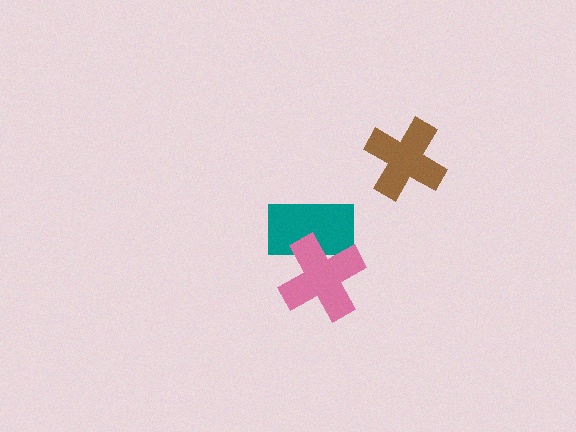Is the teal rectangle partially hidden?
Yes, it is partially covered by another shape.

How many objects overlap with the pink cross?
1 object overlaps with the pink cross.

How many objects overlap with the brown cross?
0 objects overlap with the brown cross.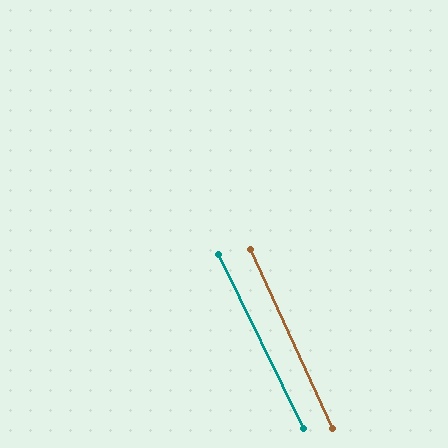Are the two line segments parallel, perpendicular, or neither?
Parallel — their directions differ by only 1.2°.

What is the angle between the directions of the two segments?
Approximately 1 degree.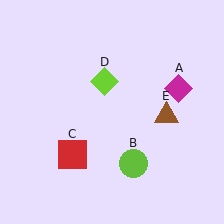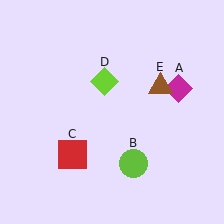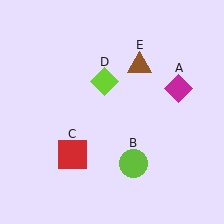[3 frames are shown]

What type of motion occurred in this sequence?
The brown triangle (object E) rotated counterclockwise around the center of the scene.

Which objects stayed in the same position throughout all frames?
Magenta diamond (object A) and lime circle (object B) and red square (object C) and lime diamond (object D) remained stationary.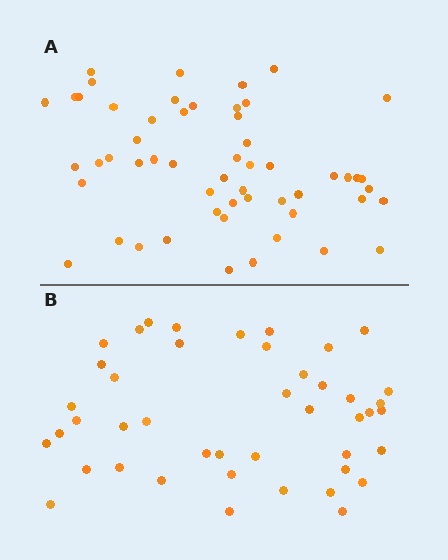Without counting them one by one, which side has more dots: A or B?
Region A (the top region) has more dots.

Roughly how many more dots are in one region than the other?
Region A has roughly 12 or so more dots than region B.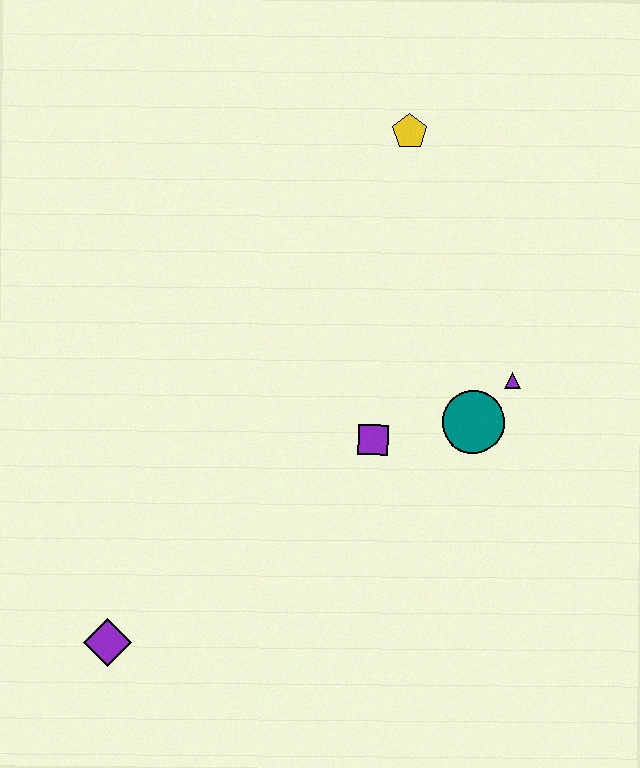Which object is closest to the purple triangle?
The teal circle is closest to the purple triangle.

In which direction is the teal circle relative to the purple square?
The teal circle is to the right of the purple square.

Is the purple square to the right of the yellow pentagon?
No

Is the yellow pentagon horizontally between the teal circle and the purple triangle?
No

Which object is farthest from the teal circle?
The purple diamond is farthest from the teal circle.